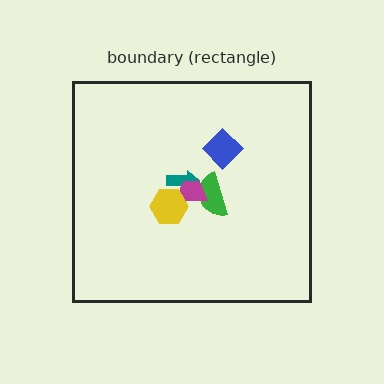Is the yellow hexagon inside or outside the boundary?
Inside.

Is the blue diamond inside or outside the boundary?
Inside.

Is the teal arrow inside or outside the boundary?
Inside.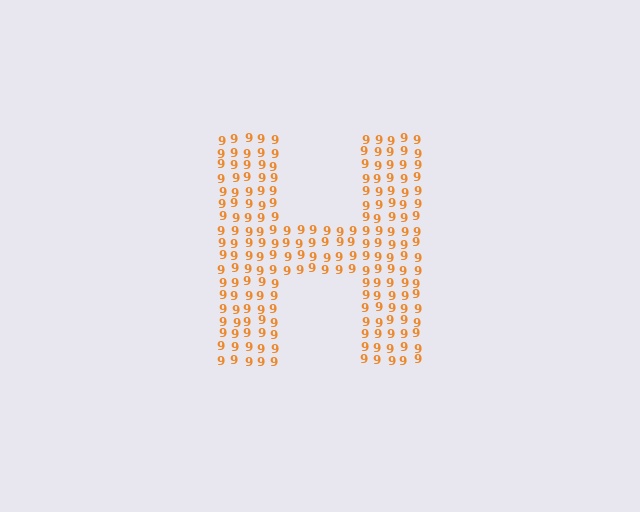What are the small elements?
The small elements are digit 9's.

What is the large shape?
The large shape is the letter H.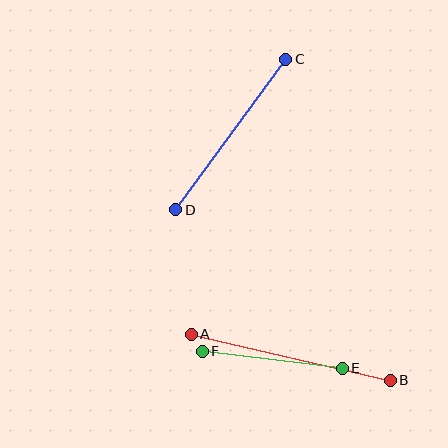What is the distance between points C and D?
The distance is approximately 186 pixels.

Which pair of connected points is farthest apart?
Points A and B are farthest apart.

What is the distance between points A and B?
The distance is approximately 204 pixels.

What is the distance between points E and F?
The distance is approximately 141 pixels.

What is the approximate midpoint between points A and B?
The midpoint is at approximately (291, 357) pixels.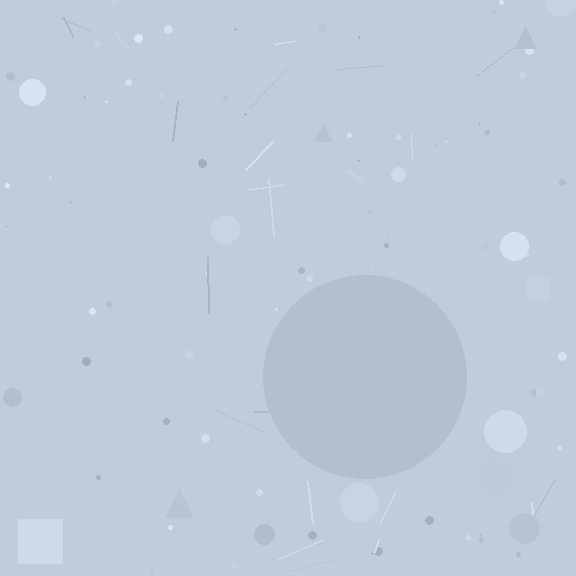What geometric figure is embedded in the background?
A circle is embedded in the background.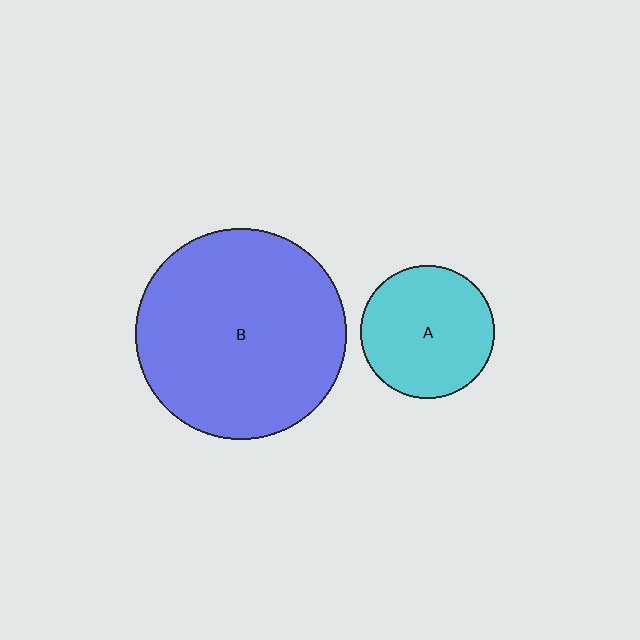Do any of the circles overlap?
No, none of the circles overlap.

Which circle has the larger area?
Circle B (blue).